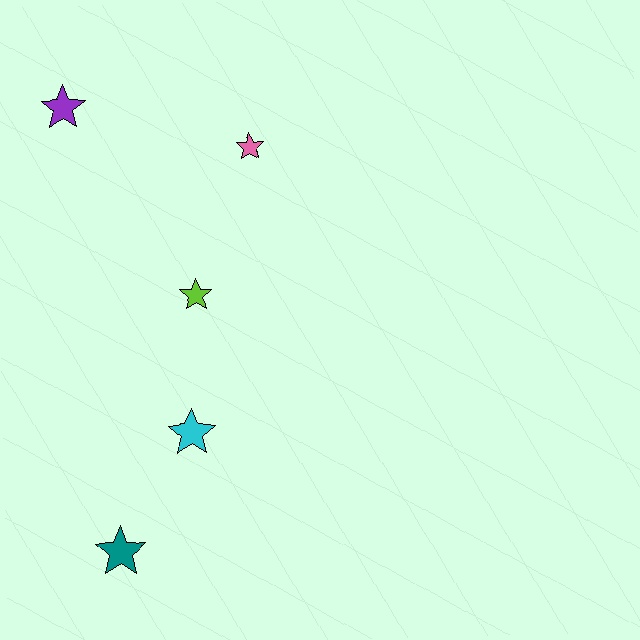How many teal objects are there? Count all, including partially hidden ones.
There is 1 teal object.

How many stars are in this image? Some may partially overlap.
There are 5 stars.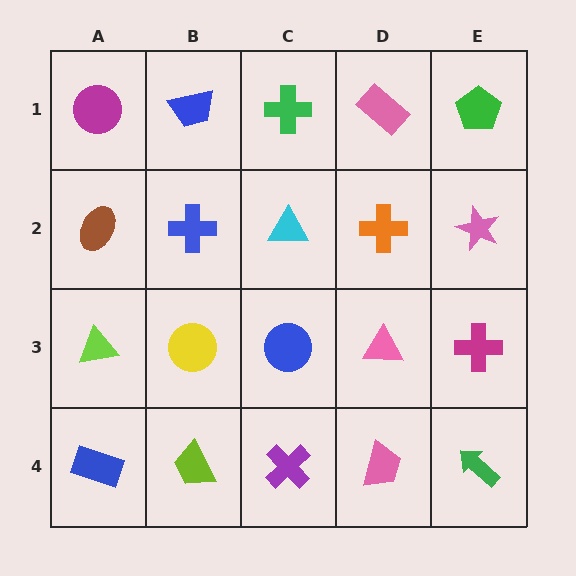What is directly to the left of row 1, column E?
A pink rectangle.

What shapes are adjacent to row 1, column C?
A cyan triangle (row 2, column C), a blue trapezoid (row 1, column B), a pink rectangle (row 1, column D).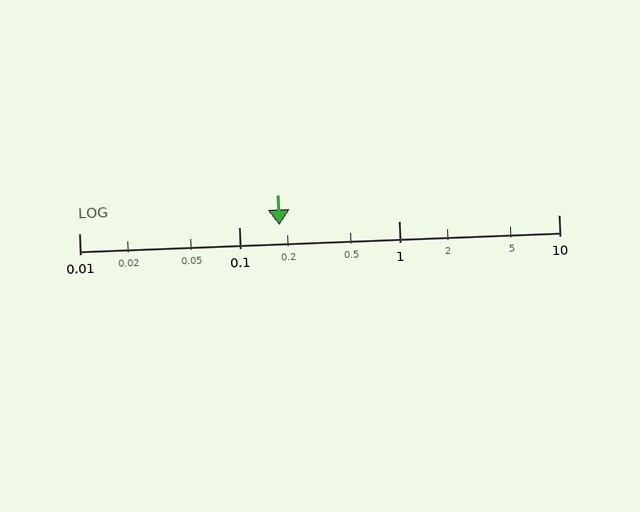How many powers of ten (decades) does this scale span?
The scale spans 3 decades, from 0.01 to 10.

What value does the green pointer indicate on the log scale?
The pointer indicates approximately 0.18.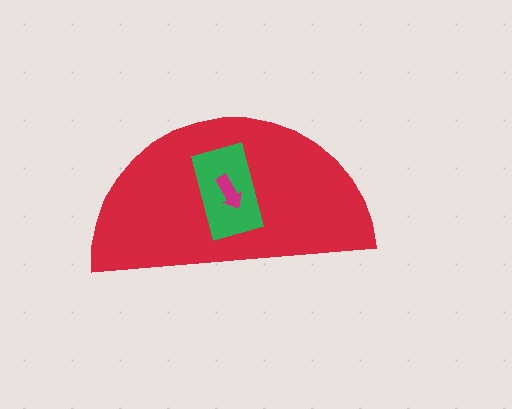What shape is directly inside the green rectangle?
The magenta arrow.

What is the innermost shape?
The magenta arrow.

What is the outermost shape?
The red semicircle.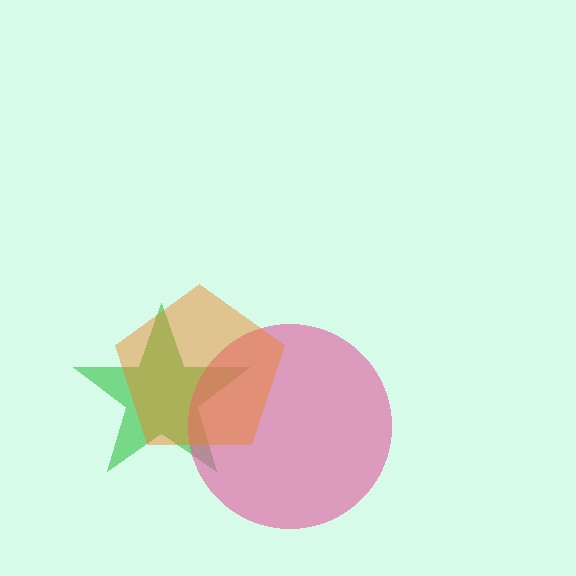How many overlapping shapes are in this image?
There are 3 overlapping shapes in the image.